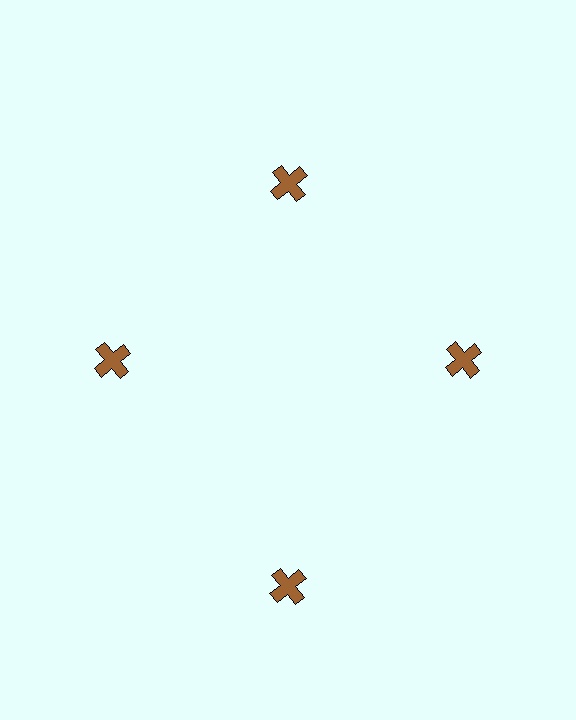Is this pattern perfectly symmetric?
No. The 4 brown crosses are arranged in a ring, but one element near the 6 o'clock position is pushed outward from the center, breaking the 4-fold rotational symmetry.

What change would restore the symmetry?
The symmetry would be restored by moving it inward, back onto the ring so that all 4 crosses sit at equal angles and equal distance from the center.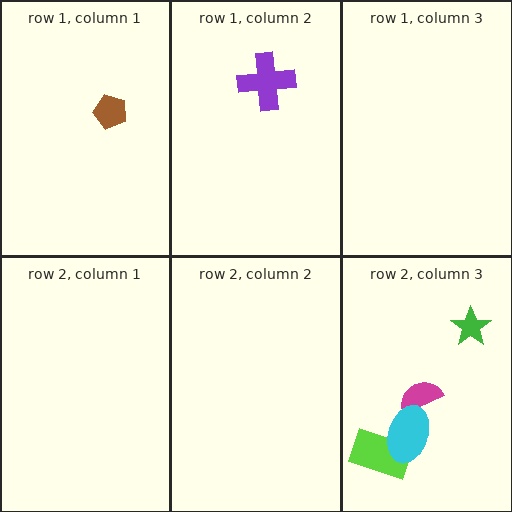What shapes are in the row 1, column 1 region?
The brown pentagon.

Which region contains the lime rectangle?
The row 2, column 3 region.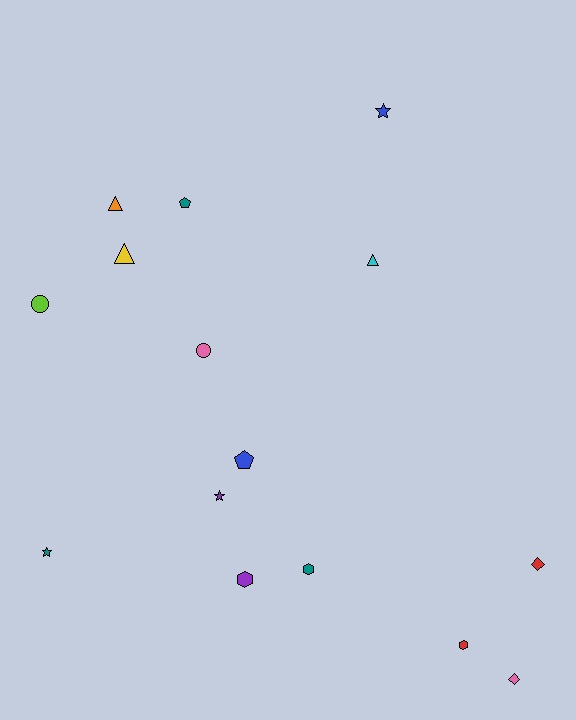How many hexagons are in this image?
There are 3 hexagons.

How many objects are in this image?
There are 15 objects.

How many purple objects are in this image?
There are 2 purple objects.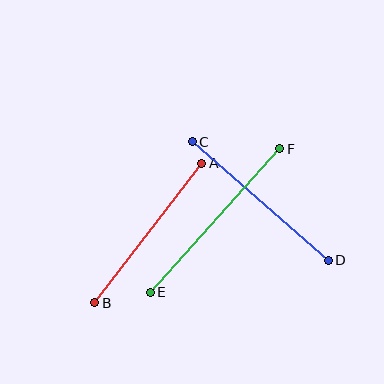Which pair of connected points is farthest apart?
Points E and F are farthest apart.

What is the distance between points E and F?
The distance is approximately 193 pixels.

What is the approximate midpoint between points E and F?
The midpoint is at approximately (215, 220) pixels.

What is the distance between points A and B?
The distance is approximately 176 pixels.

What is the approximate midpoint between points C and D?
The midpoint is at approximately (260, 201) pixels.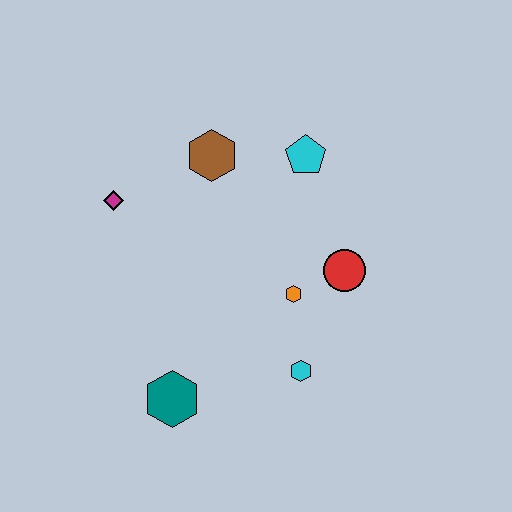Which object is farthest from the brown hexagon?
The teal hexagon is farthest from the brown hexagon.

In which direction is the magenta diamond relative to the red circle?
The magenta diamond is to the left of the red circle.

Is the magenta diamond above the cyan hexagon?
Yes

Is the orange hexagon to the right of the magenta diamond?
Yes